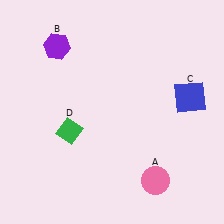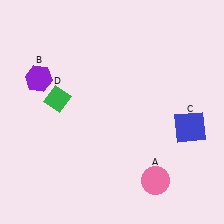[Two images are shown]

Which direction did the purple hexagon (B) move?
The purple hexagon (B) moved down.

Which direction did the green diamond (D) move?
The green diamond (D) moved up.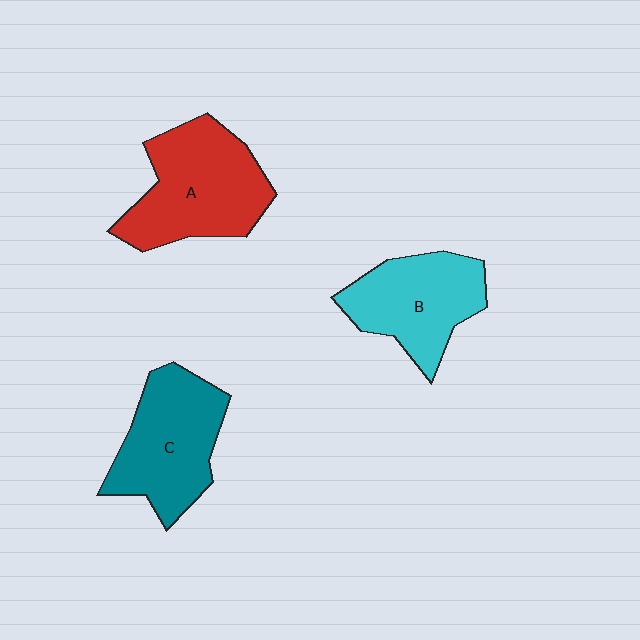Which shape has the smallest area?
Shape B (cyan).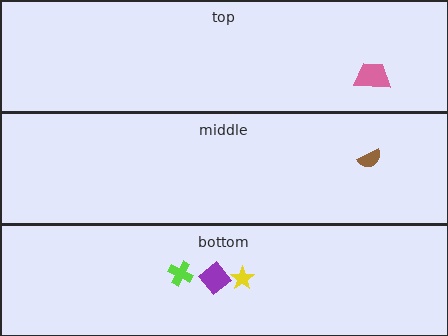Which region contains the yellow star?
The bottom region.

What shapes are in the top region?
The pink trapezoid.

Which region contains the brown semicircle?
The middle region.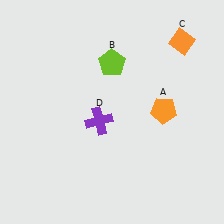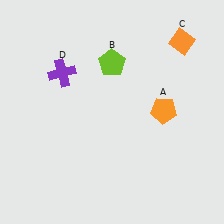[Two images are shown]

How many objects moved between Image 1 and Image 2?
1 object moved between the two images.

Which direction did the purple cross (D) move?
The purple cross (D) moved up.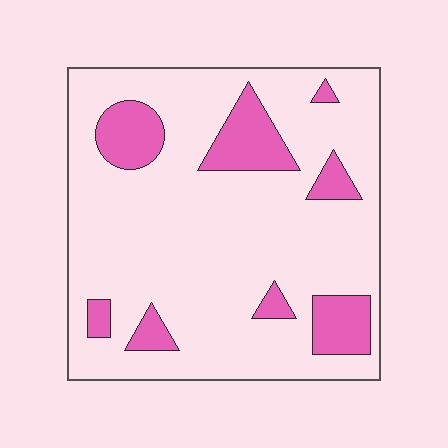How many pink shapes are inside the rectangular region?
8.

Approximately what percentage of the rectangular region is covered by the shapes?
Approximately 15%.